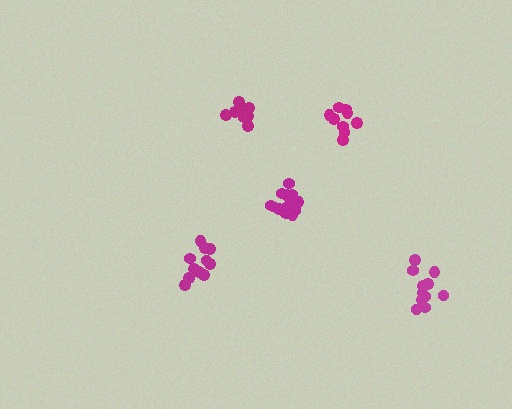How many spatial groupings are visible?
There are 5 spatial groupings.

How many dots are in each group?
Group 1: 11 dots, Group 2: 11 dots, Group 3: 8 dots, Group 4: 13 dots, Group 5: 9 dots (52 total).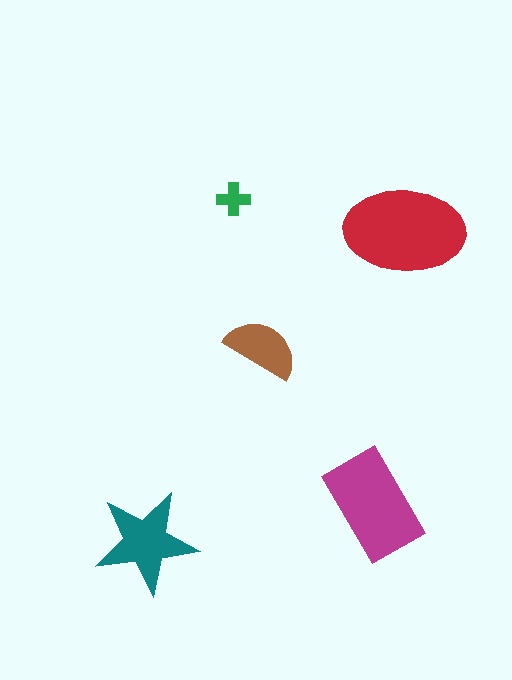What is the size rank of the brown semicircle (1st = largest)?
4th.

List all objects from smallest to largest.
The green cross, the brown semicircle, the teal star, the magenta rectangle, the red ellipse.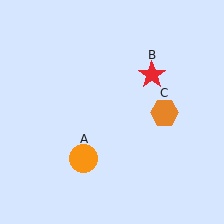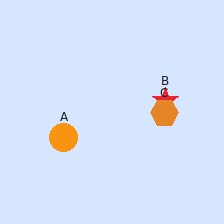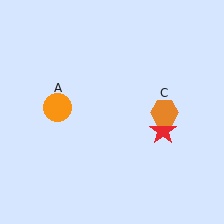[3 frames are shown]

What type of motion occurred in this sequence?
The orange circle (object A), red star (object B) rotated clockwise around the center of the scene.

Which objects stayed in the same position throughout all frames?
Orange hexagon (object C) remained stationary.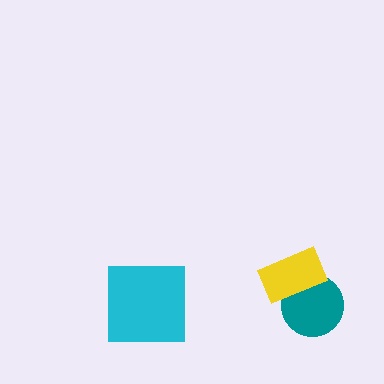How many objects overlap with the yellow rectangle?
1 object overlaps with the yellow rectangle.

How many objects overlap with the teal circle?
1 object overlaps with the teal circle.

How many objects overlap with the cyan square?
0 objects overlap with the cyan square.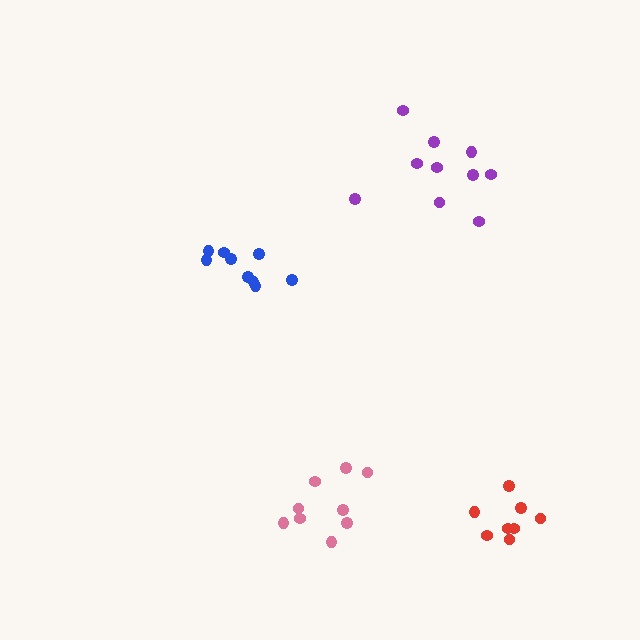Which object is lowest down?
The red cluster is bottommost.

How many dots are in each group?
Group 1: 9 dots, Group 2: 9 dots, Group 3: 8 dots, Group 4: 10 dots (36 total).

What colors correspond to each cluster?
The clusters are colored: pink, blue, red, purple.